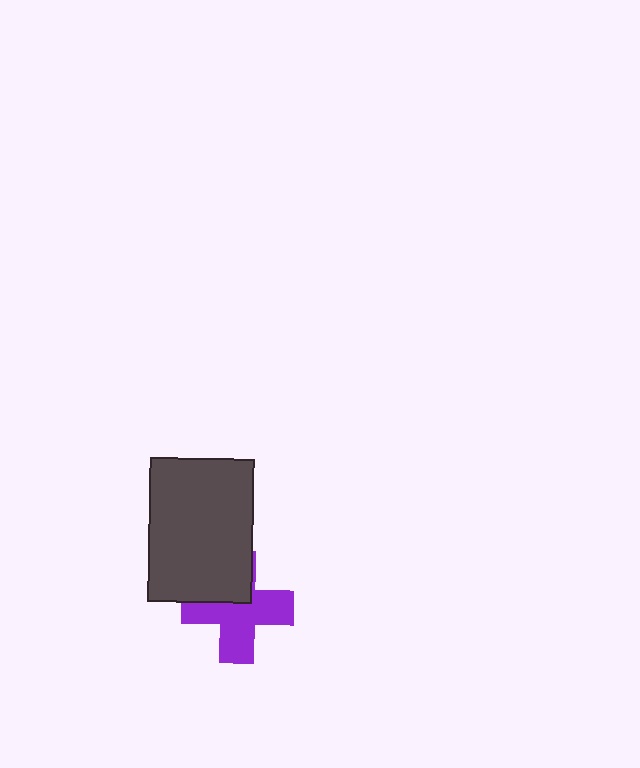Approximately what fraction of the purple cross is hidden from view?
Roughly 34% of the purple cross is hidden behind the dark gray rectangle.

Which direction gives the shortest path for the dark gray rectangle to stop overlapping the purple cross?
Moving up gives the shortest separation.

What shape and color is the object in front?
The object in front is a dark gray rectangle.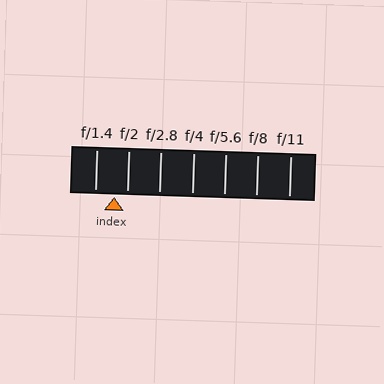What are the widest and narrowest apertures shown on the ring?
The widest aperture shown is f/1.4 and the narrowest is f/11.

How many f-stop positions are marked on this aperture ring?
There are 7 f-stop positions marked.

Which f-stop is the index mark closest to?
The index mark is closest to f/2.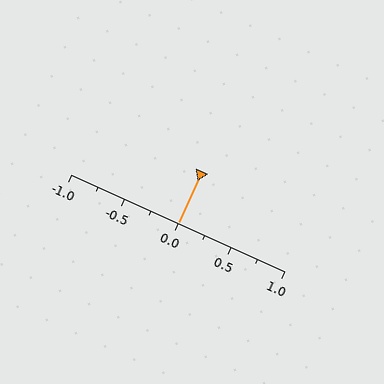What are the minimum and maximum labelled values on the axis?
The axis runs from -1.0 to 1.0.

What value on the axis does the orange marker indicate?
The marker indicates approximately 0.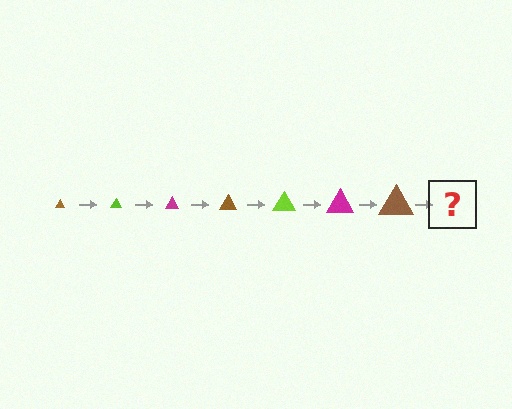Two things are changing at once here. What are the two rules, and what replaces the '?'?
The two rules are that the triangle grows larger each step and the color cycles through brown, lime, and magenta. The '?' should be a lime triangle, larger than the previous one.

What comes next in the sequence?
The next element should be a lime triangle, larger than the previous one.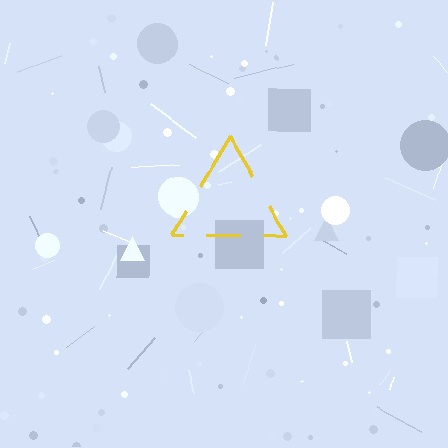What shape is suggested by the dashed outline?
The dashed outline suggests a triangle.